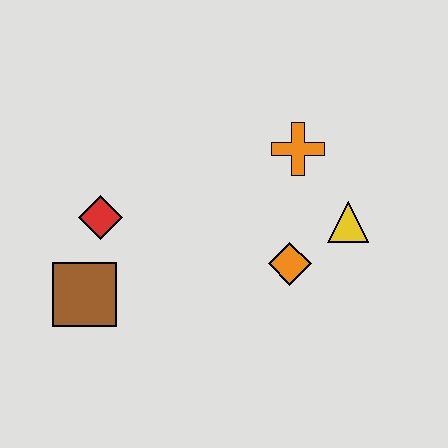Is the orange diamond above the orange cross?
No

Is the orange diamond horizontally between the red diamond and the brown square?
No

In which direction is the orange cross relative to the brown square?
The orange cross is to the right of the brown square.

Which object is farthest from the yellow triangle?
The brown square is farthest from the yellow triangle.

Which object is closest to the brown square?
The red diamond is closest to the brown square.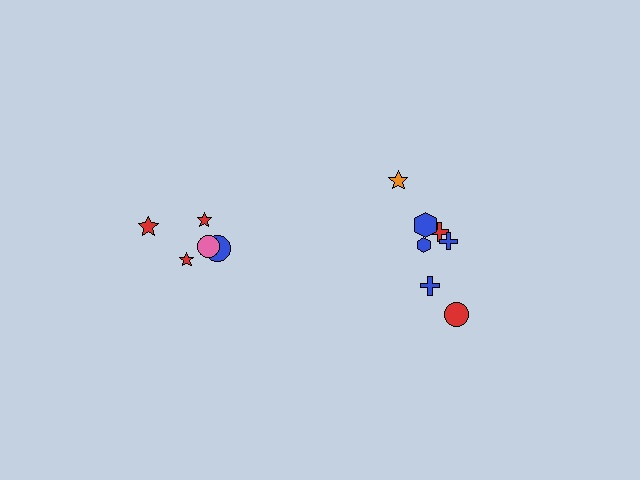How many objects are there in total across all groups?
There are 12 objects.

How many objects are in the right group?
There are 7 objects.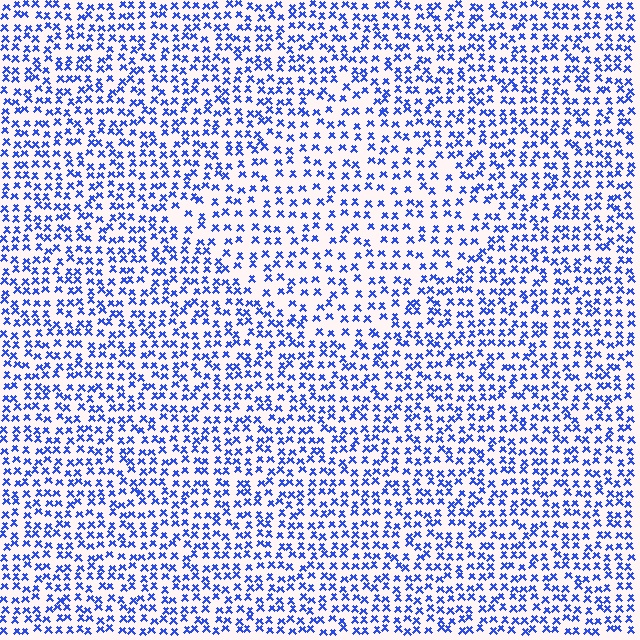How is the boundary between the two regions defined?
The boundary is defined by a change in element density (approximately 1.5x ratio). All elements are the same color, size, and shape.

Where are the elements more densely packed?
The elements are more densely packed outside the diamond boundary.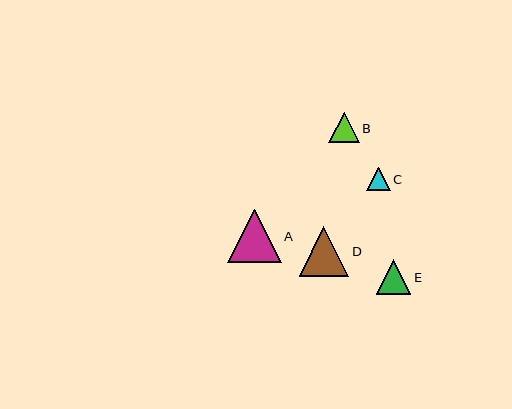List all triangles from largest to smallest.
From largest to smallest: A, D, E, B, C.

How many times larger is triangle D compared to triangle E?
Triangle D is approximately 1.4 times the size of triangle E.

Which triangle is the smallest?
Triangle C is the smallest with a size of approximately 24 pixels.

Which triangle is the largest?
Triangle A is the largest with a size of approximately 53 pixels.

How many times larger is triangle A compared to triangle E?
Triangle A is approximately 1.5 times the size of triangle E.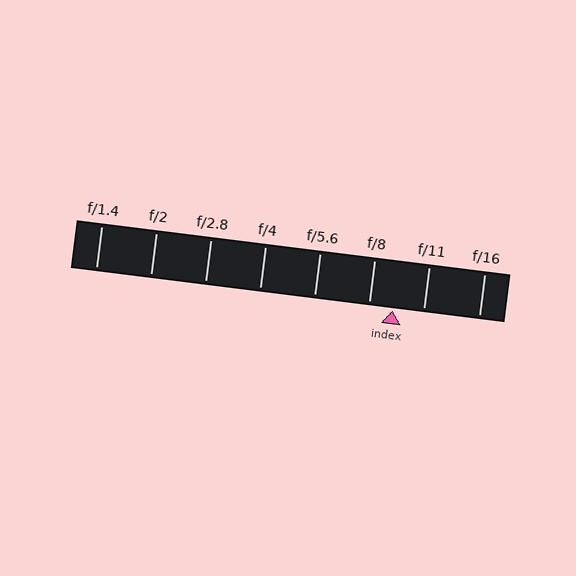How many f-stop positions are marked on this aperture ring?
There are 8 f-stop positions marked.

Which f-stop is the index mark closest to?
The index mark is closest to f/8.